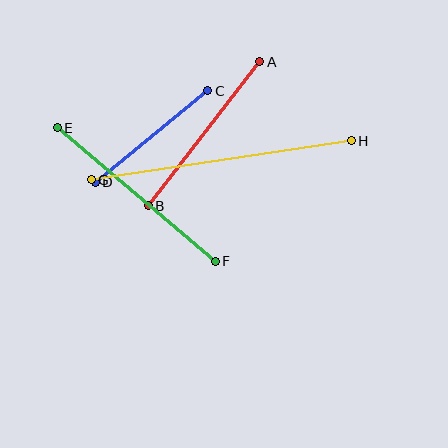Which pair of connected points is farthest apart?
Points G and H are farthest apart.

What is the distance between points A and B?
The distance is approximately 182 pixels.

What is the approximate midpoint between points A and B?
The midpoint is at approximately (204, 134) pixels.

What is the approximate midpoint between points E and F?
The midpoint is at approximately (136, 195) pixels.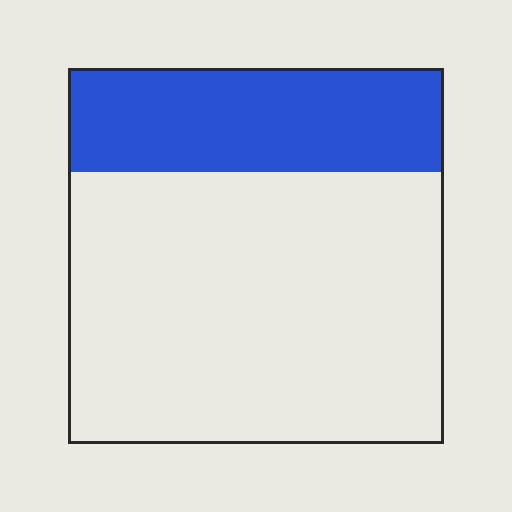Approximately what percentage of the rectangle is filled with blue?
Approximately 30%.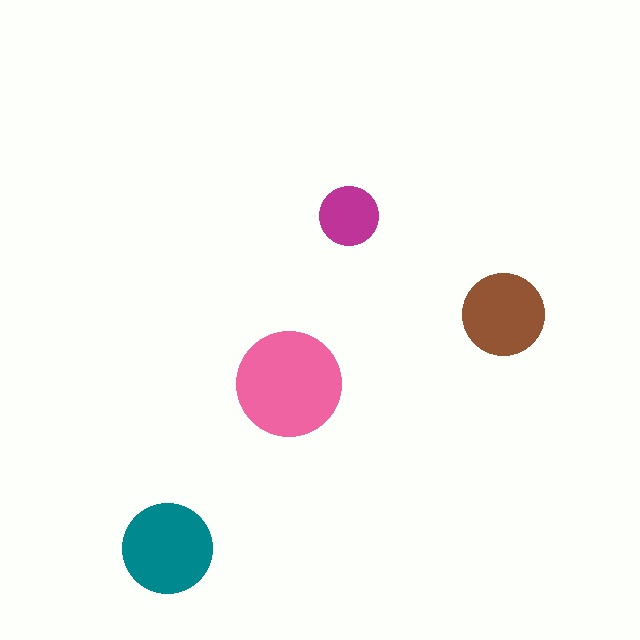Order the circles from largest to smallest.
the pink one, the teal one, the brown one, the magenta one.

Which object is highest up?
The magenta circle is topmost.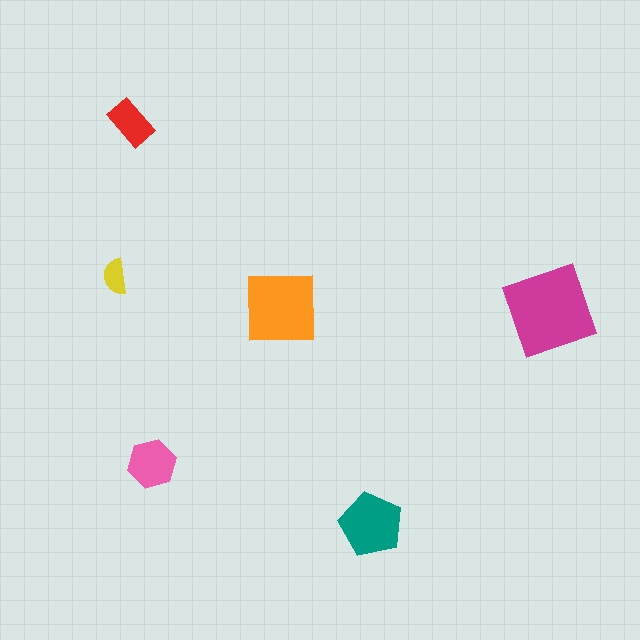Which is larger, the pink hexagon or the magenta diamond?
The magenta diamond.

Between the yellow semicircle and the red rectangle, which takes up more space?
The red rectangle.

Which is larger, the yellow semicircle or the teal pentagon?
The teal pentagon.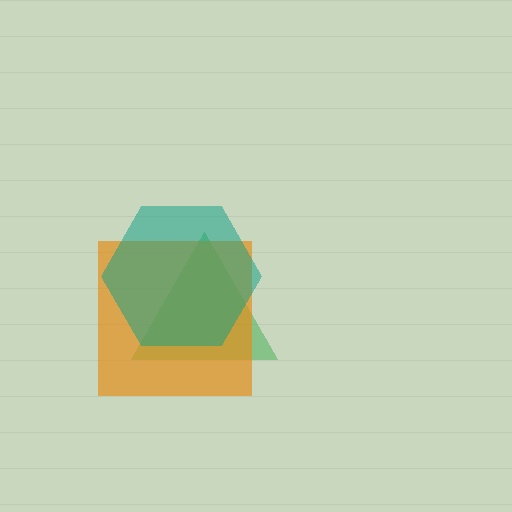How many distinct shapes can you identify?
There are 3 distinct shapes: a green triangle, an orange square, a teal hexagon.